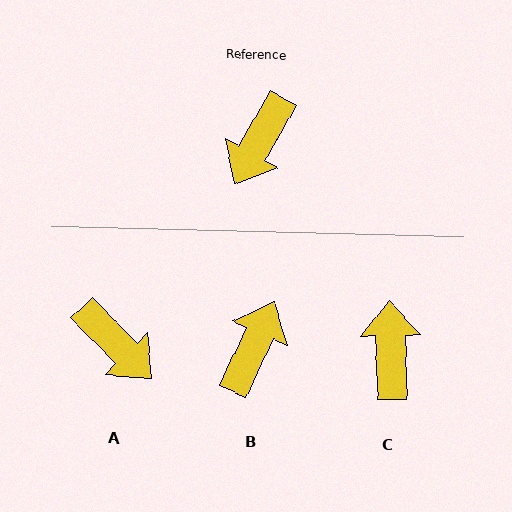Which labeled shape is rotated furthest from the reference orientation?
B, about 175 degrees away.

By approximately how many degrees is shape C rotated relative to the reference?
Approximately 149 degrees clockwise.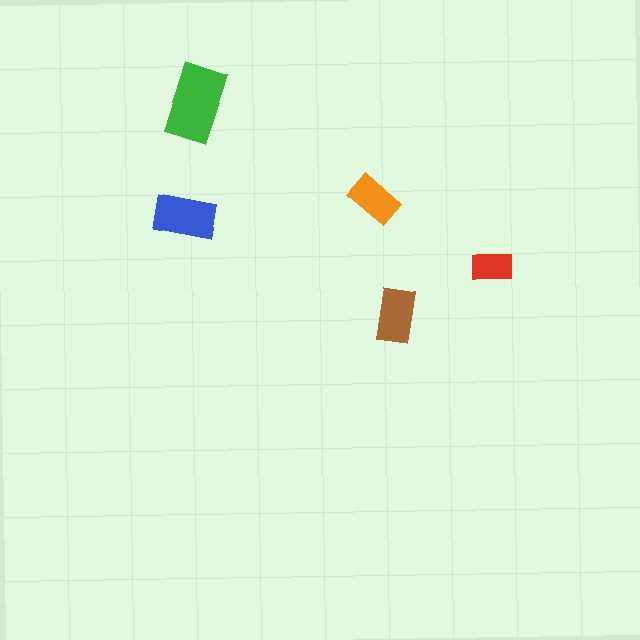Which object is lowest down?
The brown rectangle is bottommost.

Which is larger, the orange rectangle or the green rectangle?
The green one.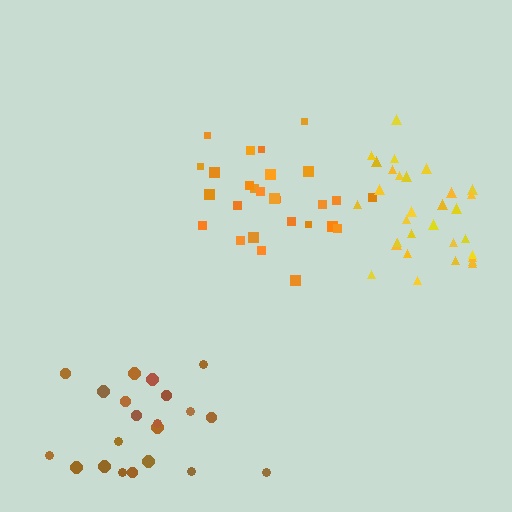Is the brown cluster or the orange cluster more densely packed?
Orange.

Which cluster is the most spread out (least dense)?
Brown.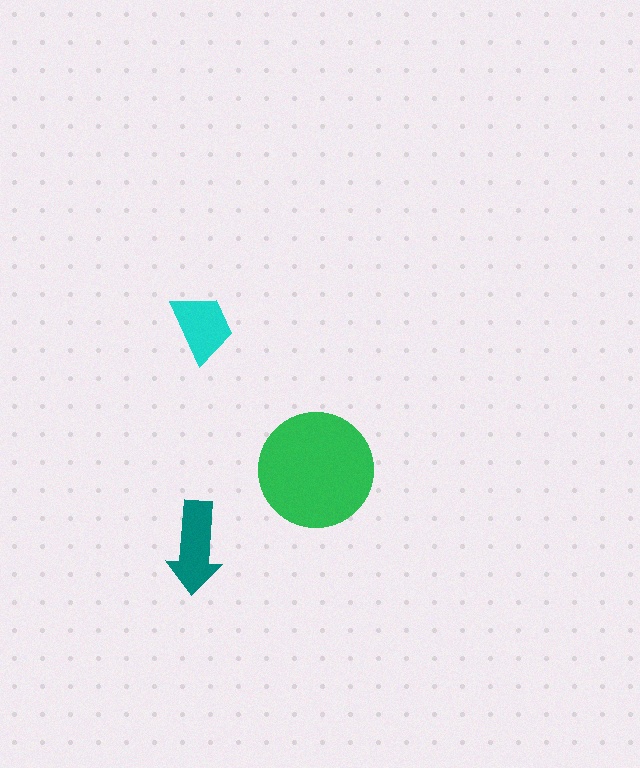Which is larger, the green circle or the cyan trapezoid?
The green circle.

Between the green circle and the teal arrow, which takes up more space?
The green circle.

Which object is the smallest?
The cyan trapezoid.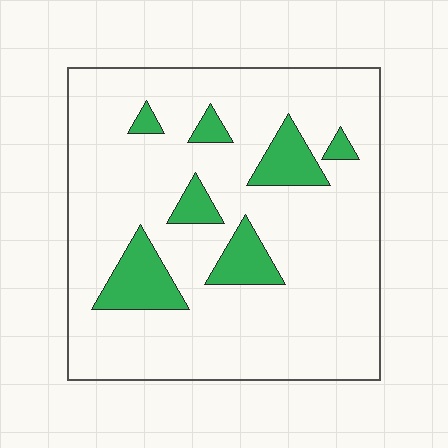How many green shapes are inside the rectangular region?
7.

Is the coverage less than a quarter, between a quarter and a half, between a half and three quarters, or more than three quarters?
Less than a quarter.